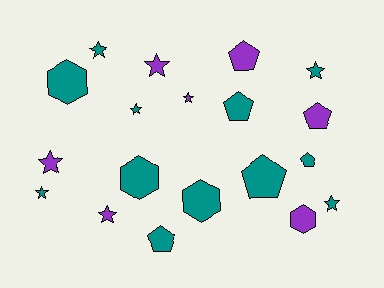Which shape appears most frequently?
Star, with 9 objects.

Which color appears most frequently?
Teal, with 12 objects.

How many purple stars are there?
There are 4 purple stars.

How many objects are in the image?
There are 19 objects.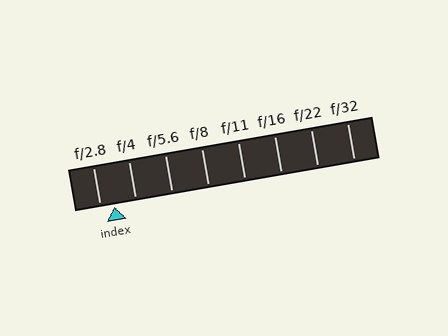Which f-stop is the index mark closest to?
The index mark is closest to f/2.8.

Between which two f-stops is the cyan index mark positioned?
The index mark is between f/2.8 and f/4.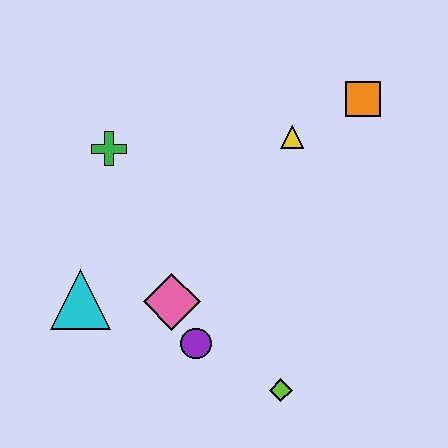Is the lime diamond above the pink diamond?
No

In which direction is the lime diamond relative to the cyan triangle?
The lime diamond is to the right of the cyan triangle.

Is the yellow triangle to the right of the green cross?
Yes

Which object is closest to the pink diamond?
The purple circle is closest to the pink diamond.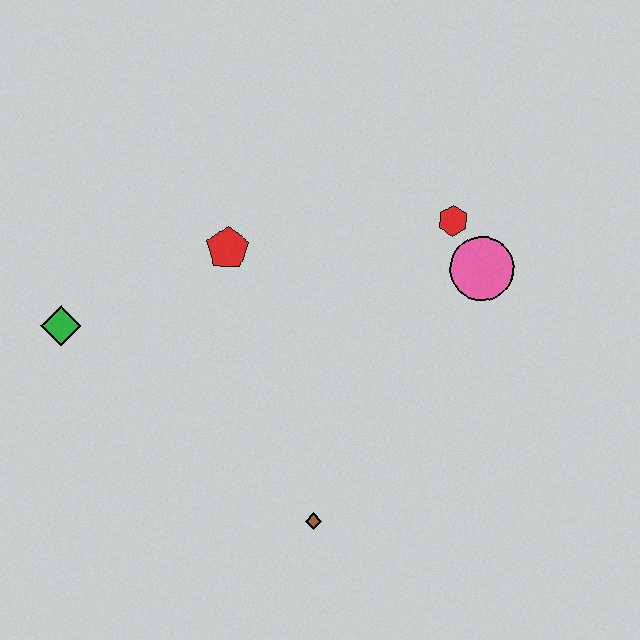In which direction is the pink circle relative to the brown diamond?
The pink circle is above the brown diamond.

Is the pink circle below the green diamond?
No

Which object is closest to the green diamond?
The red pentagon is closest to the green diamond.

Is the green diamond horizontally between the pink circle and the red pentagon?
No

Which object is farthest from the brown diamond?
The red hexagon is farthest from the brown diamond.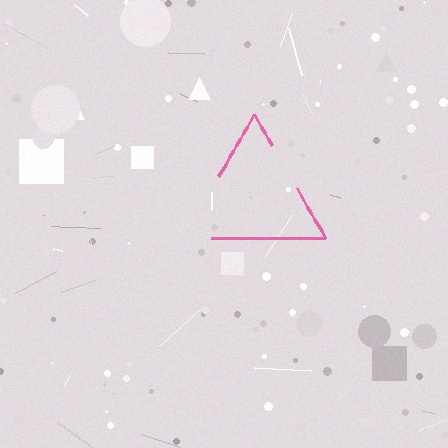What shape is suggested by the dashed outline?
The dashed outline suggests a triangle.